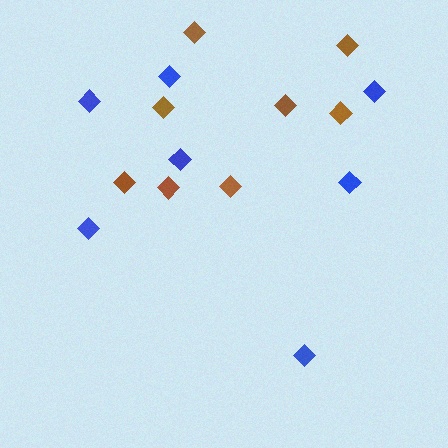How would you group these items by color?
There are 2 groups: one group of brown diamonds (8) and one group of blue diamonds (7).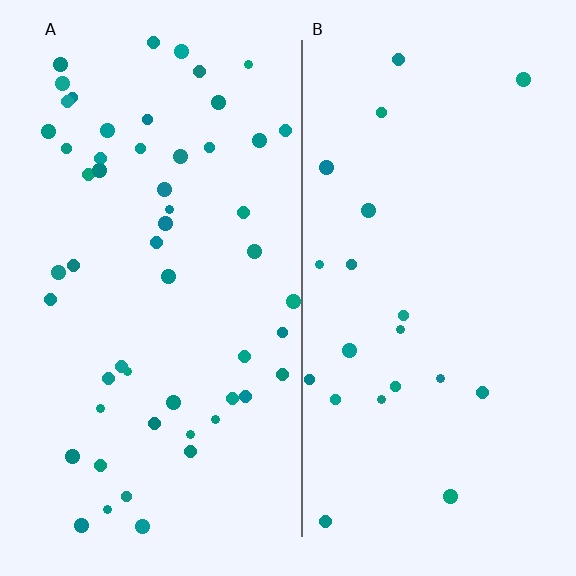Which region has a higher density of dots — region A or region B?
A (the left).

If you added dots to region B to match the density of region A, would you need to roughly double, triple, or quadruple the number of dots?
Approximately triple.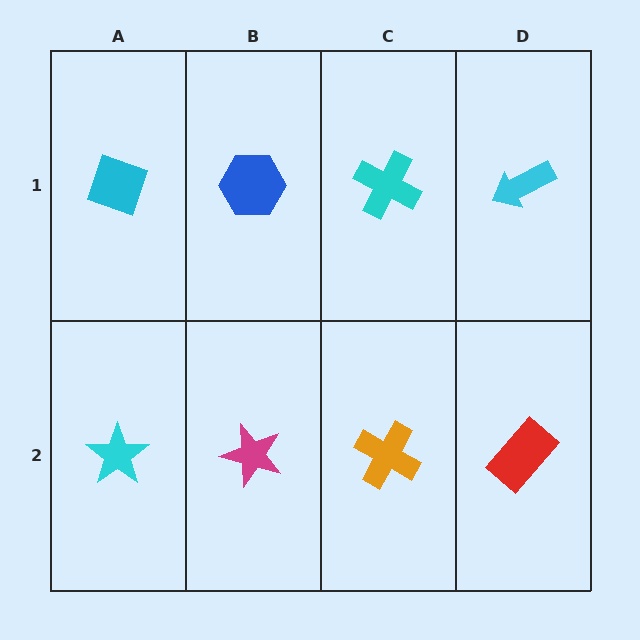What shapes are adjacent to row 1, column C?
An orange cross (row 2, column C), a blue hexagon (row 1, column B), a cyan arrow (row 1, column D).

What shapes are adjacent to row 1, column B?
A magenta star (row 2, column B), a cyan diamond (row 1, column A), a cyan cross (row 1, column C).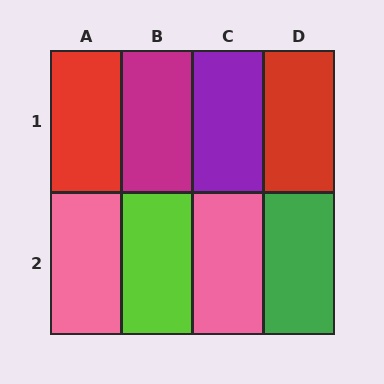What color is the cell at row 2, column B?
Lime.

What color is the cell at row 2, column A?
Pink.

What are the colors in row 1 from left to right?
Red, magenta, purple, red.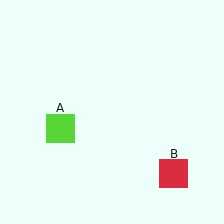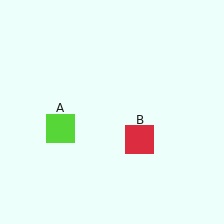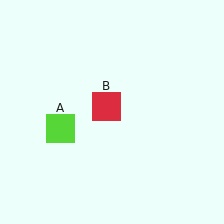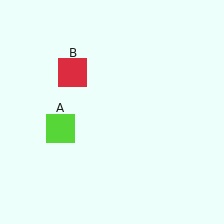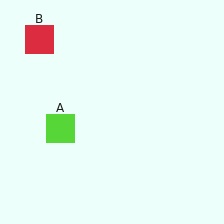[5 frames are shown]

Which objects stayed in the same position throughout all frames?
Lime square (object A) remained stationary.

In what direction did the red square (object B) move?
The red square (object B) moved up and to the left.